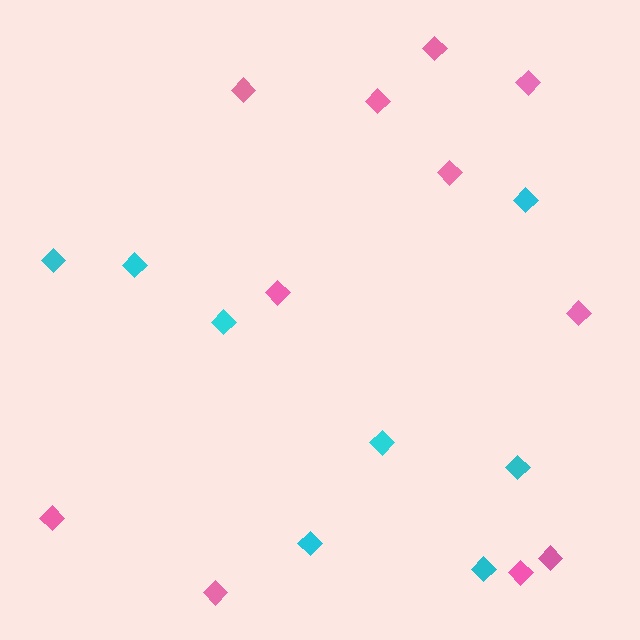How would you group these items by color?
There are 2 groups: one group of cyan diamonds (8) and one group of pink diamonds (11).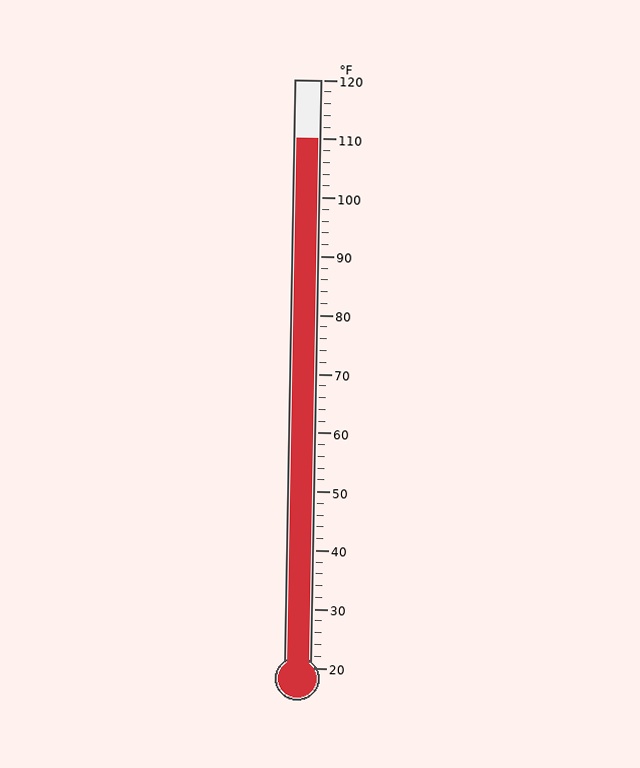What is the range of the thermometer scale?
The thermometer scale ranges from 20°F to 120°F.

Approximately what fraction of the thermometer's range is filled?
The thermometer is filled to approximately 90% of its range.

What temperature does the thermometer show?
The thermometer shows approximately 110°F.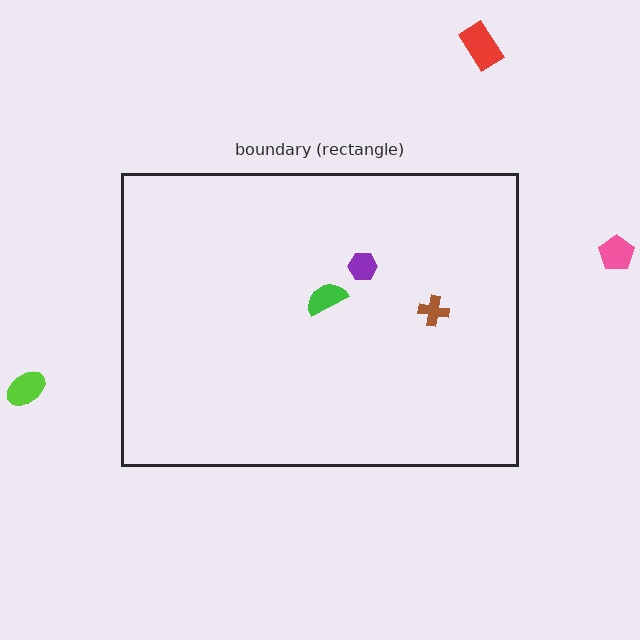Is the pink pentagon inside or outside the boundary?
Outside.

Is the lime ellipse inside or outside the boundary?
Outside.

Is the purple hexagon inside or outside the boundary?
Inside.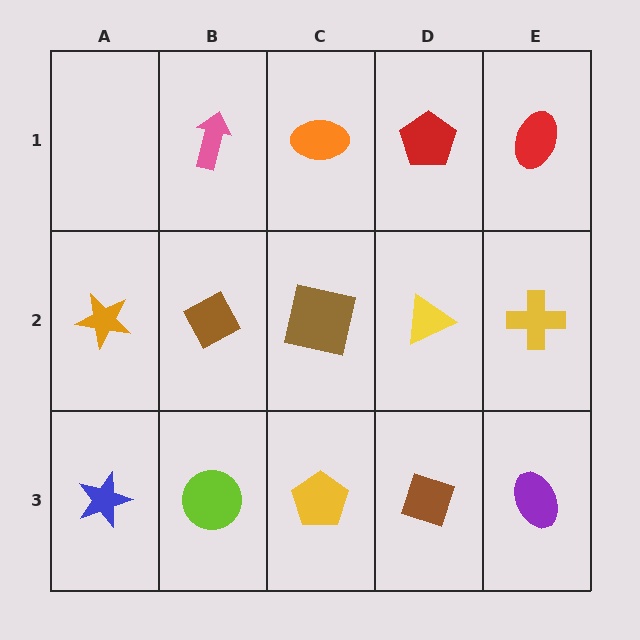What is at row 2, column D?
A yellow triangle.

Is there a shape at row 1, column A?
No, that cell is empty.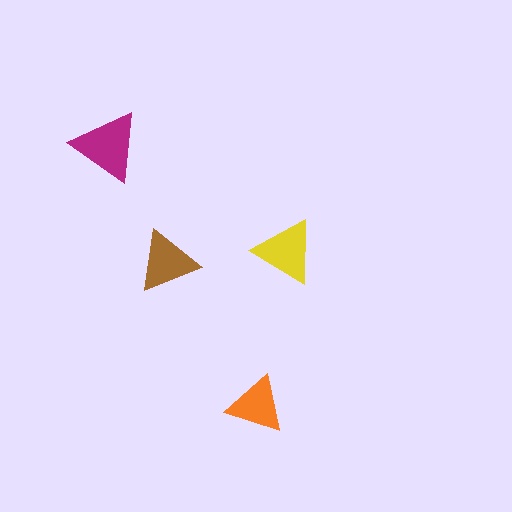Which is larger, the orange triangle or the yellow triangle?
The yellow one.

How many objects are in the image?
There are 4 objects in the image.